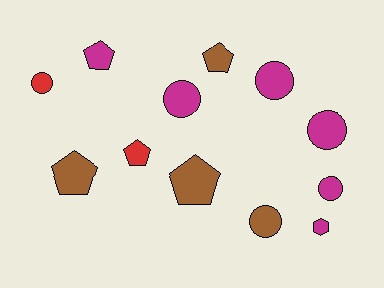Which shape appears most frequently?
Circle, with 6 objects.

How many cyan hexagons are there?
There are no cyan hexagons.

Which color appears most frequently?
Magenta, with 6 objects.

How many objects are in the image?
There are 12 objects.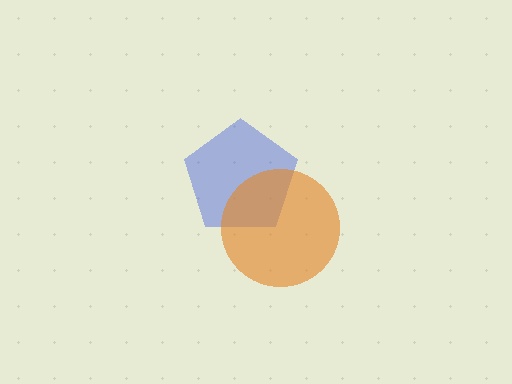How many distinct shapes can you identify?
There are 2 distinct shapes: a blue pentagon, an orange circle.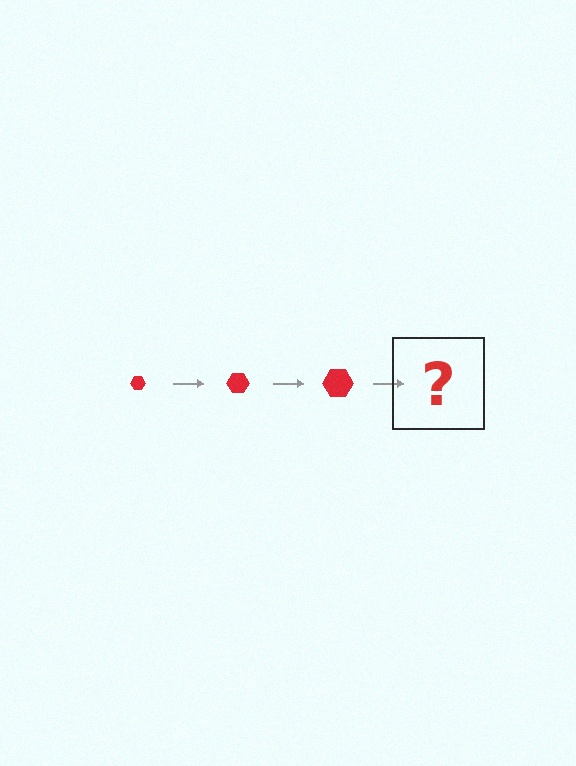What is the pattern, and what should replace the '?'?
The pattern is that the hexagon gets progressively larger each step. The '?' should be a red hexagon, larger than the previous one.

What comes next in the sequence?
The next element should be a red hexagon, larger than the previous one.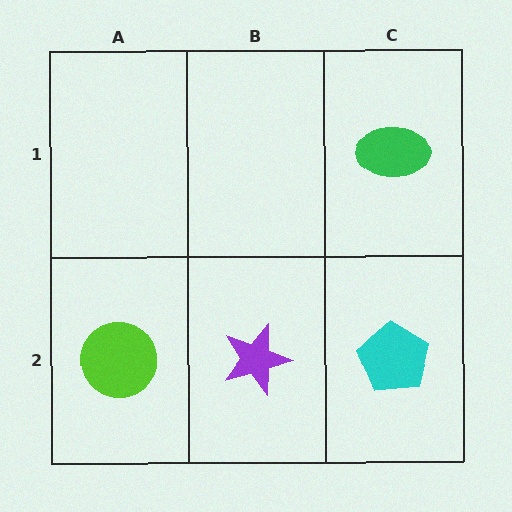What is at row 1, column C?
A green ellipse.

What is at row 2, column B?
A purple star.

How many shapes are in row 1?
1 shape.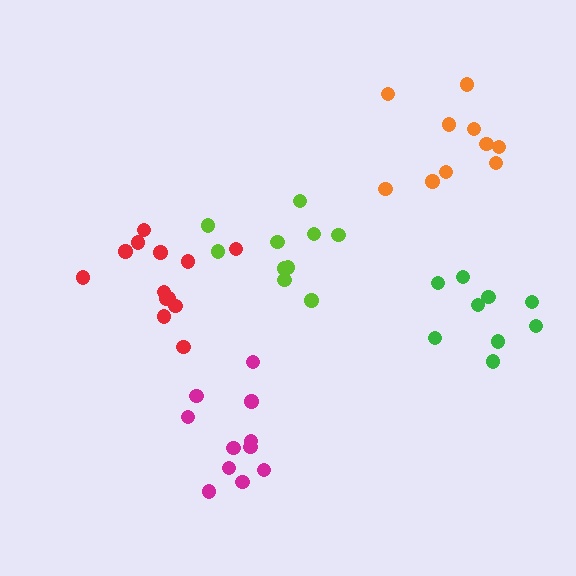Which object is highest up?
The orange cluster is topmost.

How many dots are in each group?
Group 1: 13 dots, Group 2: 10 dots, Group 3: 10 dots, Group 4: 11 dots, Group 5: 9 dots (53 total).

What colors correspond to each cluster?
The clusters are colored: red, lime, orange, magenta, green.